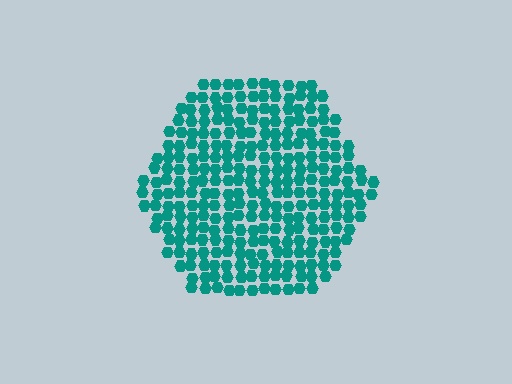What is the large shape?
The large shape is a hexagon.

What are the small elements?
The small elements are hexagons.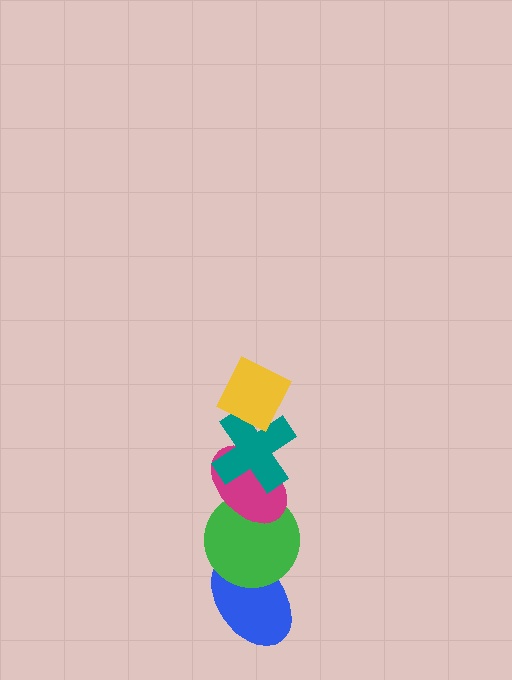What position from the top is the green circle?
The green circle is 4th from the top.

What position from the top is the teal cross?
The teal cross is 2nd from the top.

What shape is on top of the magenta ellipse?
The teal cross is on top of the magenta ellipse.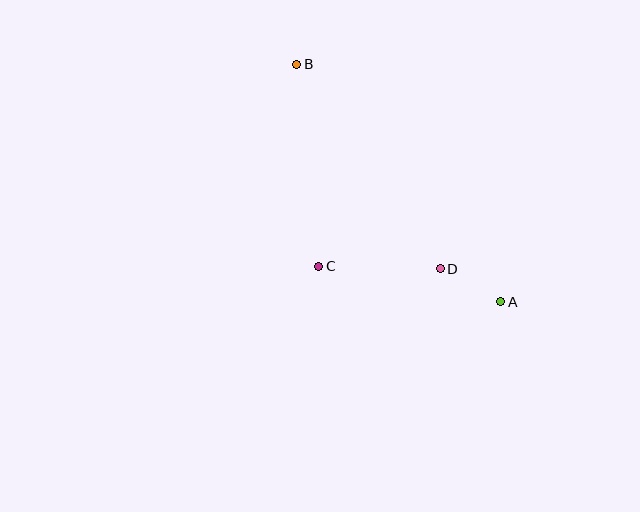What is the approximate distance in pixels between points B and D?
The distance between B and D is approximately 250 pixels.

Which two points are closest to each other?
Points A and D are closest to each other.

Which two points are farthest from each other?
Points A and B are farthest from each other.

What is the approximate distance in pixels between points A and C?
The distance between A and C is approximately 185 pixels.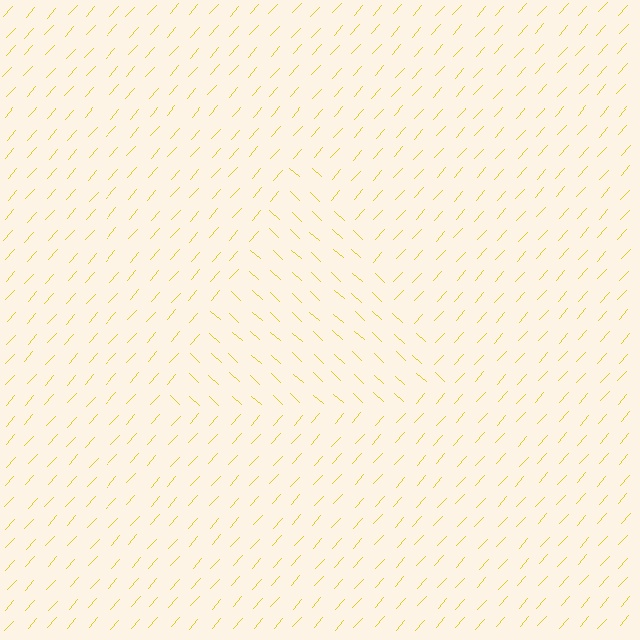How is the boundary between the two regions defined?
The boundary is defined purely by a change in line orientation (approximately 89 degrees difference). All lines are the same color and thickness.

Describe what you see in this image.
The image is filled with small yellow line segments. A triangle region in the image has lines oriented differently from the surrounding lines, creating a visible texture boundary.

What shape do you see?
I see a triangle.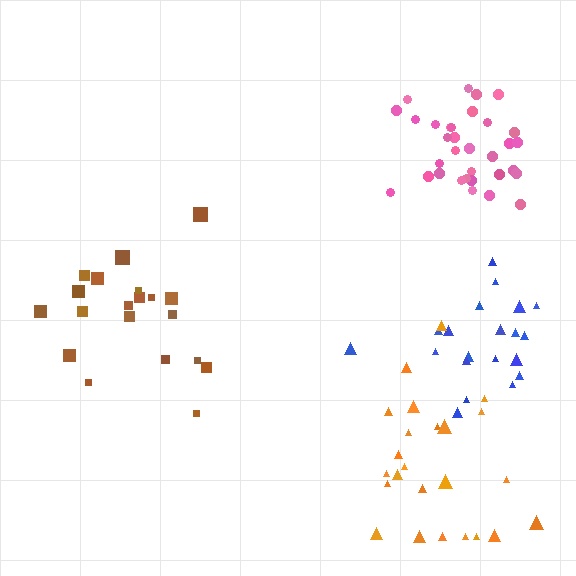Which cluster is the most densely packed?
Pink.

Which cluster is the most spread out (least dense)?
Orange.